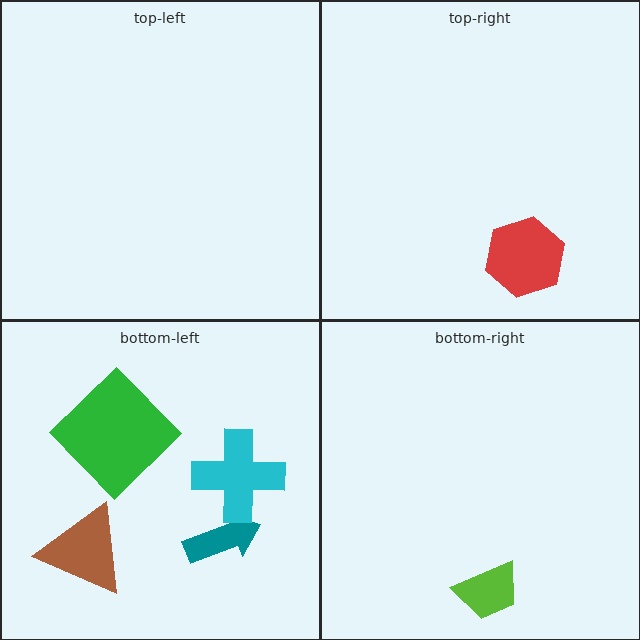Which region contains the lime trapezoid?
The bottom-right region.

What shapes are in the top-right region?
The red hexagon.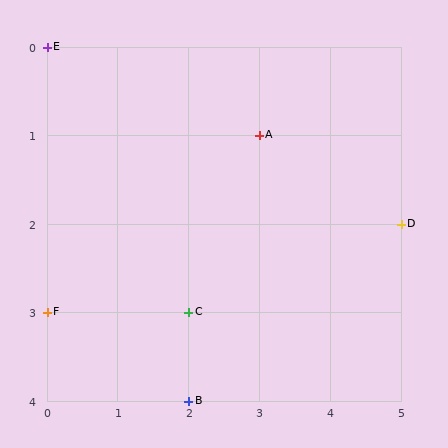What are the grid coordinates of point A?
Point A is at grid coordinates (3, 1).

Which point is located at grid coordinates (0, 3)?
Point F is at (0, 3).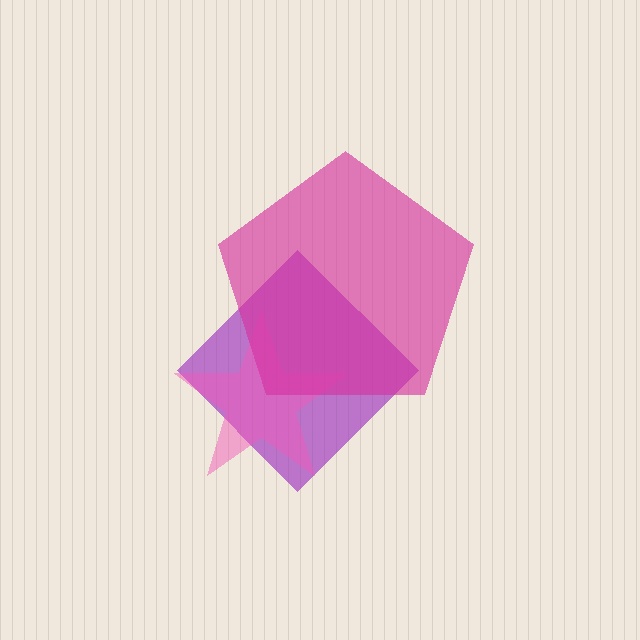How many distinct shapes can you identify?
There are 3 distinct shapes: a purple diamond, a pink star, a magenta pentagon.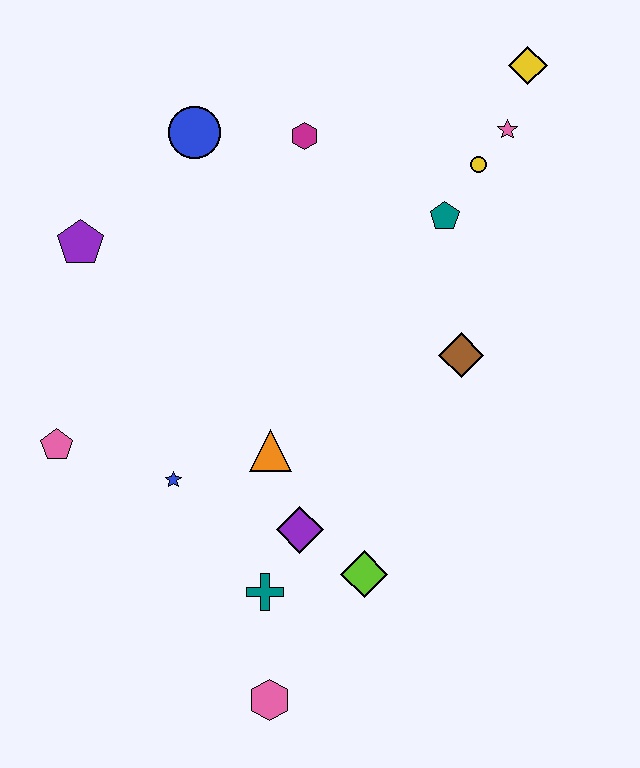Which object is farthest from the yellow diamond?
The pink hexagon is farthest from the yellow diamond.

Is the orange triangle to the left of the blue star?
No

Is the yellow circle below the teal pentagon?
No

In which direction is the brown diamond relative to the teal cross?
The brown diamond is above the teal cross.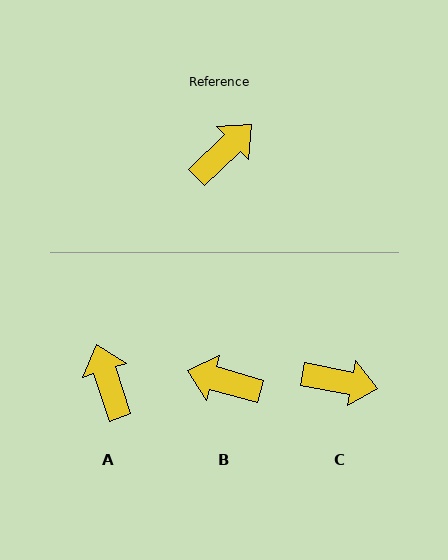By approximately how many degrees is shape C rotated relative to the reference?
Approximately 54 degrees clockwise.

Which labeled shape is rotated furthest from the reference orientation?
B, about 120 degrees away.